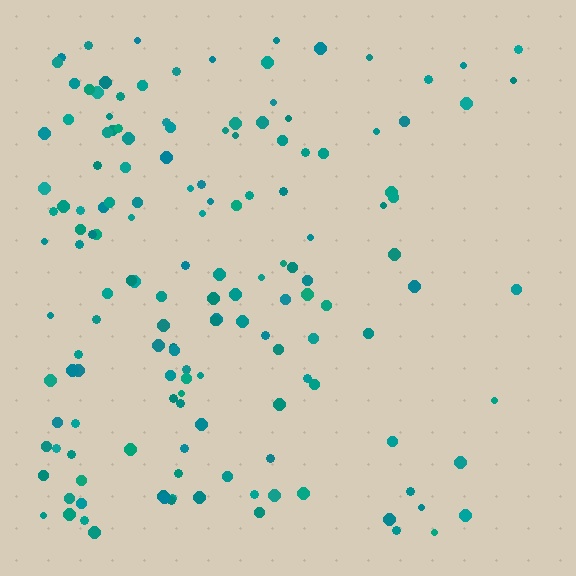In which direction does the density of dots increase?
From right to left, with the left side densest.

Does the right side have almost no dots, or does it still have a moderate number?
Still a moderate number, just noticeably fewer than the left.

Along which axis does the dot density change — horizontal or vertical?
Horizontal.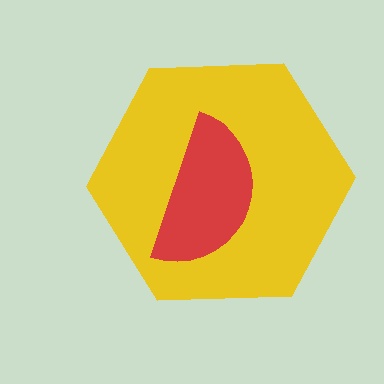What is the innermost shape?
The red semicircle.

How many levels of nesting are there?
2.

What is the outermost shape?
The yellow hexagon.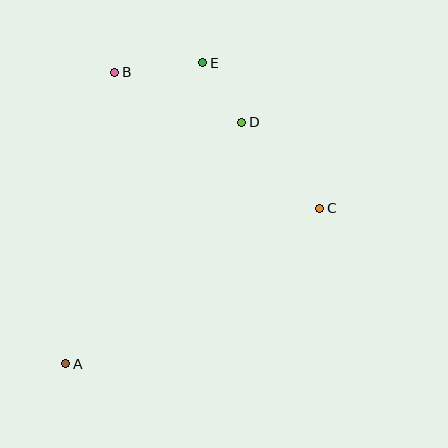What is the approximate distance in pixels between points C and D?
The distance between C and D is approximately 116 pixels.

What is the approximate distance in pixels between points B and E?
The distance between B and E is approximately 89 pixels.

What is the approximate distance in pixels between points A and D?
The distance between A and D is approximately 299 pixels.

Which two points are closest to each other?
Points D and E are closest to each other.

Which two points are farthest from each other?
Points A and E are farthest from each other.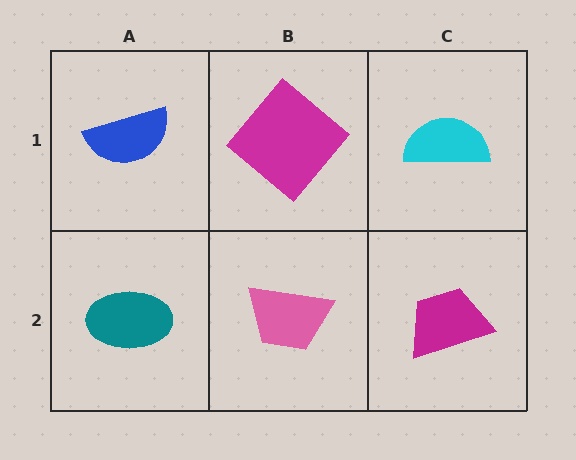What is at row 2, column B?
A pink trapezoid.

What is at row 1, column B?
A magenta diamond.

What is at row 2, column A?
A teal ellipse.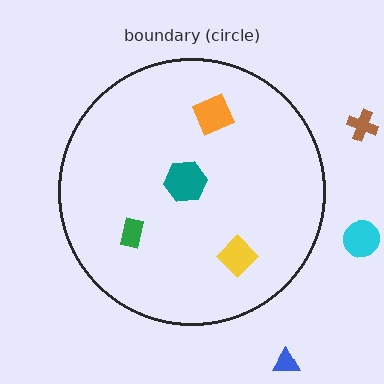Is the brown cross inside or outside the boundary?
Outside.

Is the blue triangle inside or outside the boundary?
Outside.